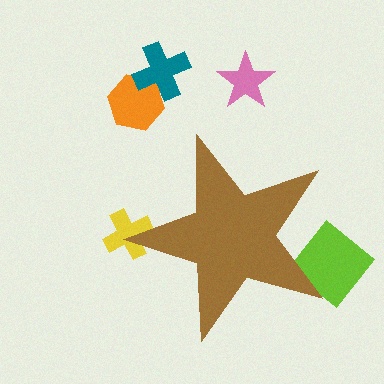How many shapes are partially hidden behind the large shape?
2 shapes are partially hidden.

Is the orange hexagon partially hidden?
No, the orange hexagon is fully visible.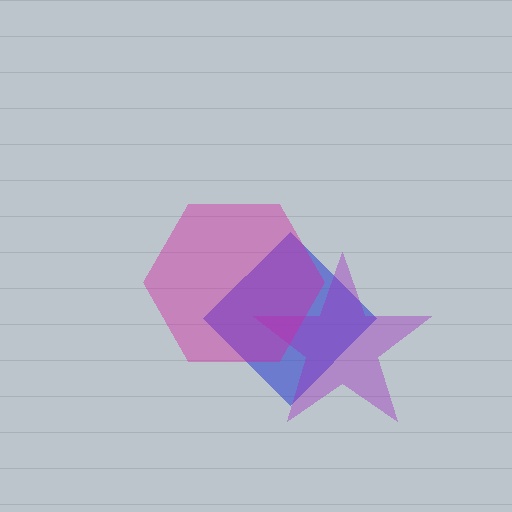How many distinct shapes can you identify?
There are 3 distinct shapes: a blue diamond, a purple star, a magenta hexagon.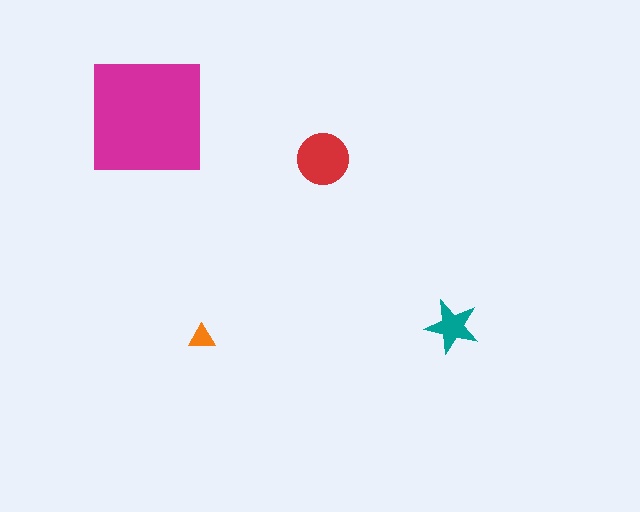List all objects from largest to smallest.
The magenta square, the red circle, the teal star, the orange triangle.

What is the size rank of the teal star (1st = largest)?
3rd.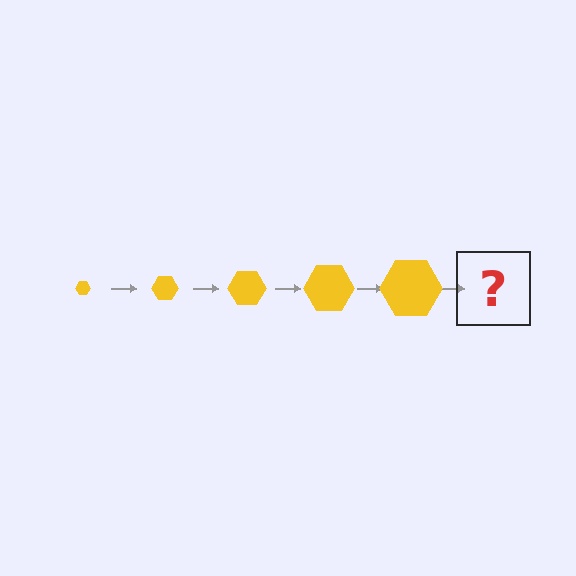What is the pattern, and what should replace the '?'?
The pattern is that the hexagon gets progressively larger each step. The '?' should be a yellow hexagon, larger than the previous one.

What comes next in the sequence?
The next element should be a yellow hexagon, larger than the previous one.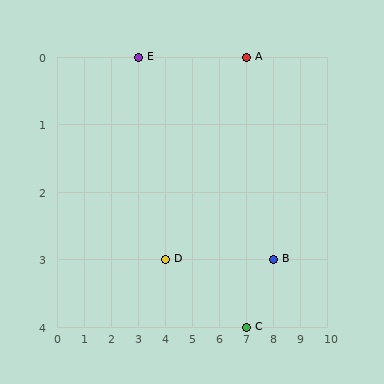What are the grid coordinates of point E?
Point E is at grid coordinates (3, 0).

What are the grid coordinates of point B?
Point B is at grid coordinates (8, 3).